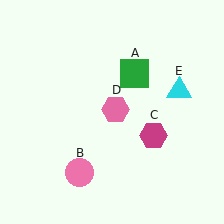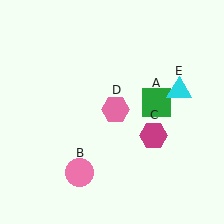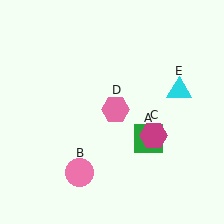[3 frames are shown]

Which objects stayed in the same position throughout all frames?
Pink circle (object B) and magenta hexagon (object C) and pink hexagon (object D) and cyan triangle (object E) remained stationary.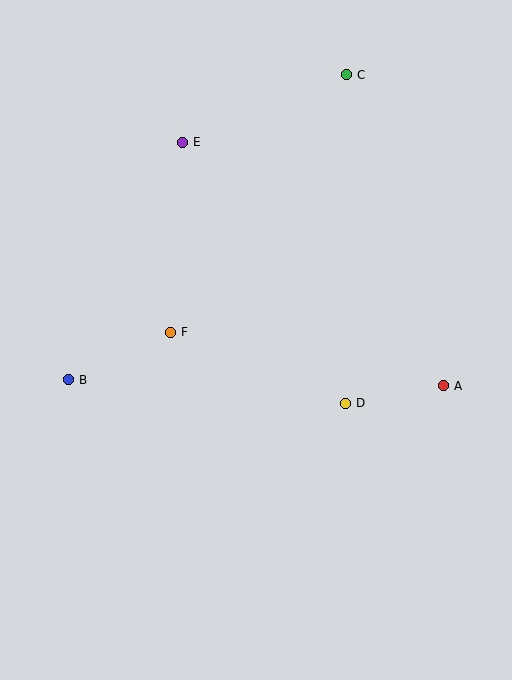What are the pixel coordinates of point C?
Point C is at (346, 75).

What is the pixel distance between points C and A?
The distance between C and A is 326 pixels.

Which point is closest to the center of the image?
Point F at (170, 332) is closest to the center.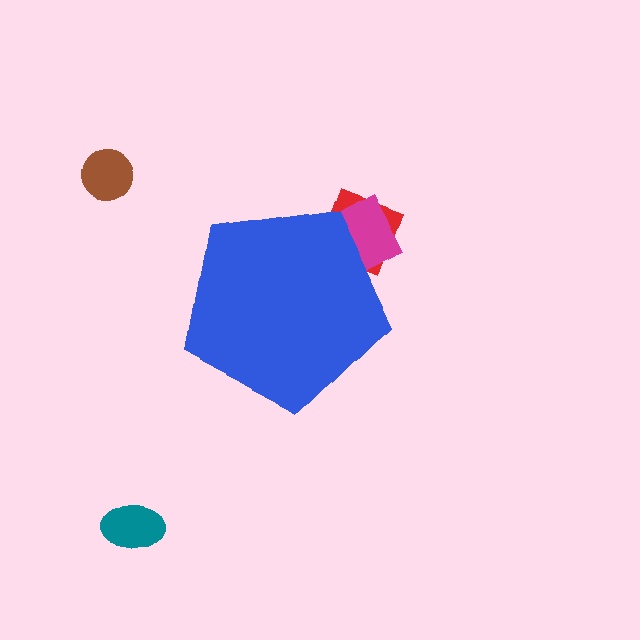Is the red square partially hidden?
Yes, the red square is partially hidden behind the blue pentagon.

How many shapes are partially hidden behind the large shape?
2 shapes are partially hidden.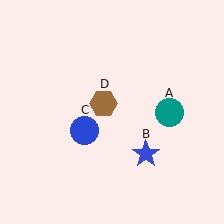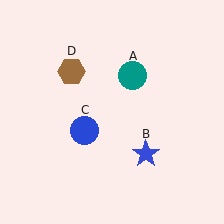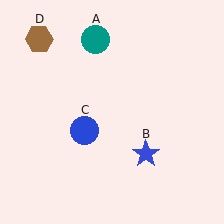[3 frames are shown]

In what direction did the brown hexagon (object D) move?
The brown hexagon (object D) moved up and to the left.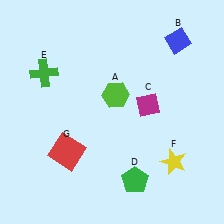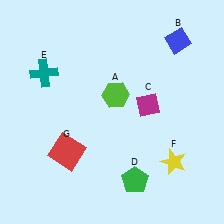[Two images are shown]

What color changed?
The cross (E) changed from green in Image 1 to teal in Image 2.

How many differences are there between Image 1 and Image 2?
There is 1 difference between the two images.